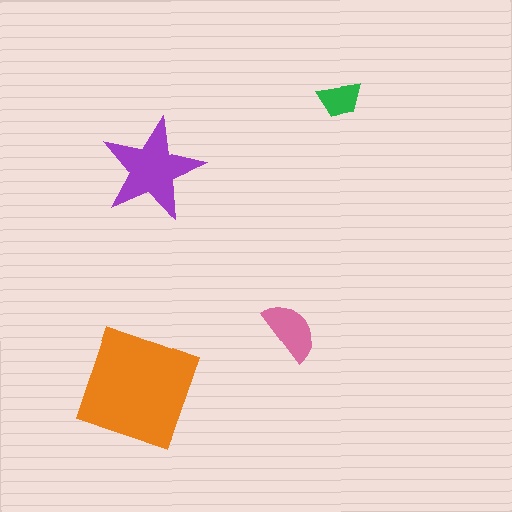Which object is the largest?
The orange square.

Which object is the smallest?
The green trapezoid.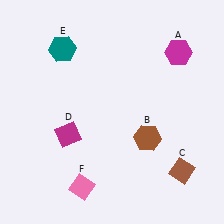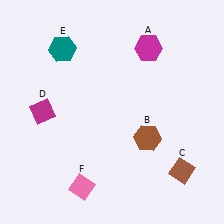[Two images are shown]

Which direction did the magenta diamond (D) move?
The magenta diamond (D) moved left.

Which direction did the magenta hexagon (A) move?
The magenta hexagon (A) moved left.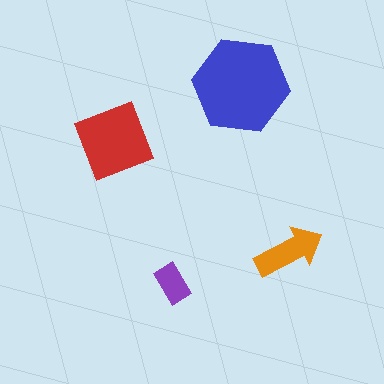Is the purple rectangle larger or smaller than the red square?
Smaller.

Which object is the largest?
The blue hexagon.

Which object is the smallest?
The purple rectangle.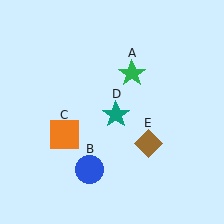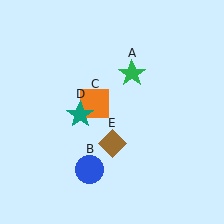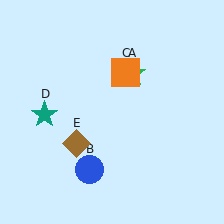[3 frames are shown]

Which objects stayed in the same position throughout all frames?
Green star (object A) and blue circle (object B) remained stationary.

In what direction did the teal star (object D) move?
The teal star (object D) moved left.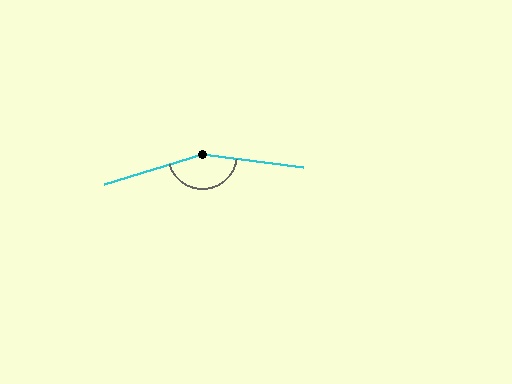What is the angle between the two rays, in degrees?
Approximately 156 degrees.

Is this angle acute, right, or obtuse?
It is obtuse.